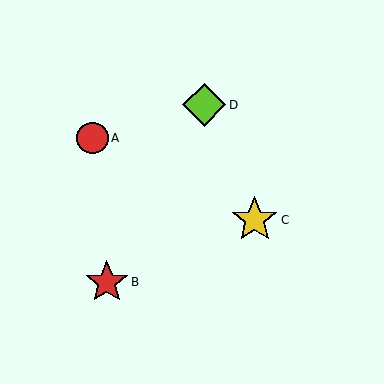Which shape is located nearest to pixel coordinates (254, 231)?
The yellow star (labeled C) at (255, 220) is nearest to that location.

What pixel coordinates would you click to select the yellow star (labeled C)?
Click at (255, 220) to select the yellow star C.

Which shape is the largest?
The yellow star (labeled C) is the largest.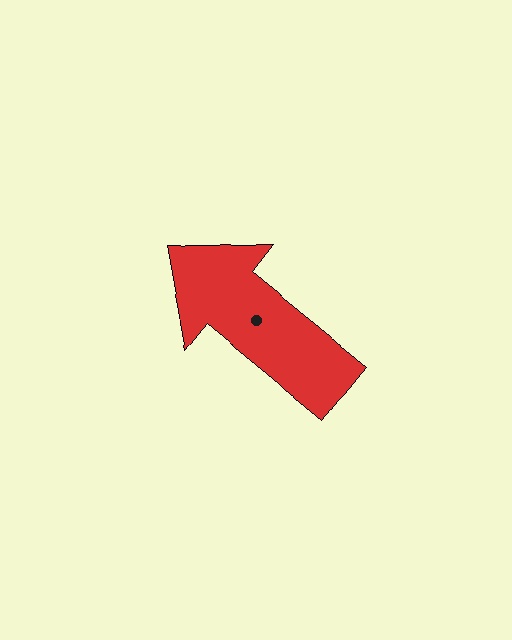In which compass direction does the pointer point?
Northwest.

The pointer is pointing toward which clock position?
Roughly 10 o'clock.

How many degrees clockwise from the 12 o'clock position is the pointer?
Approximately 309 degrees.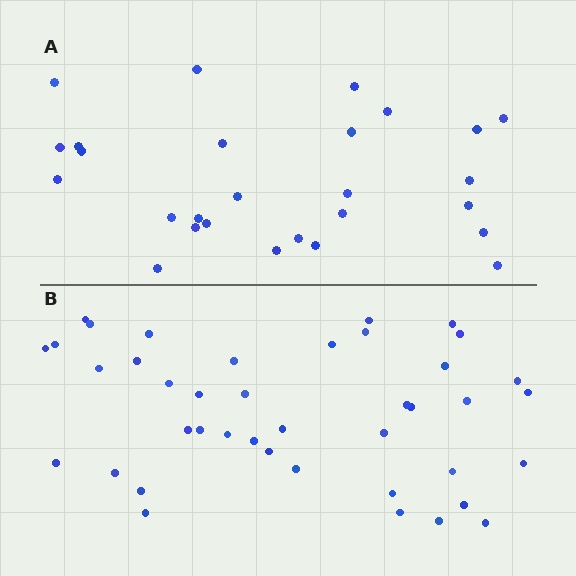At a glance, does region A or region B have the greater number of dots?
Region B (the bottom region) has more dots.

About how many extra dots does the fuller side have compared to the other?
Region B has approximately 15 more dots than region A.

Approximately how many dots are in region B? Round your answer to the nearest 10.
About 40 dots. (The exact count is 41, which rounds to 40.)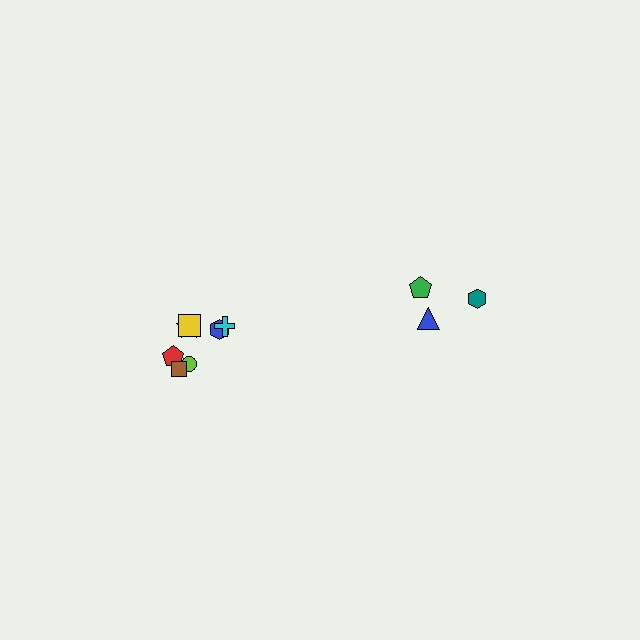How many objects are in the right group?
There are 3 objects.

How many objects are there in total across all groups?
There are 10 objects.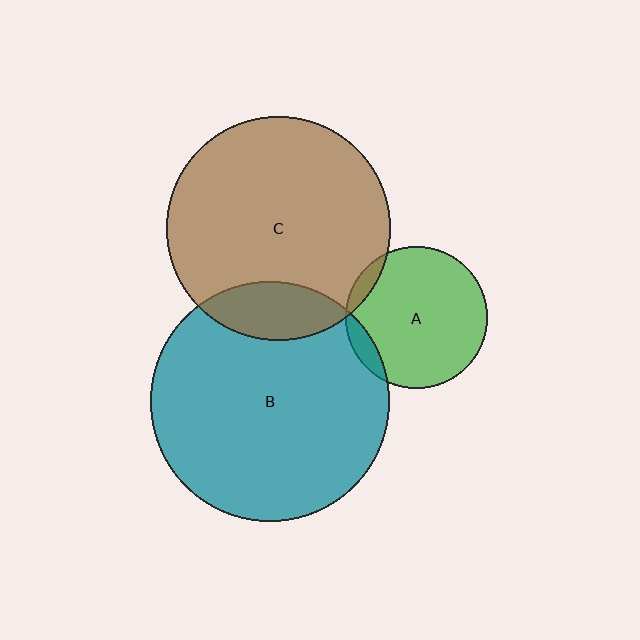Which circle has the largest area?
Circle B (teal).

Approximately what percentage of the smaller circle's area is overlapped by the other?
Approximately 10%.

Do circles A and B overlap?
Yes.